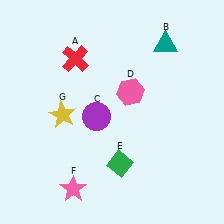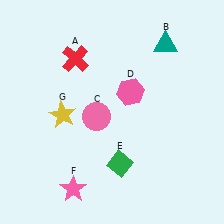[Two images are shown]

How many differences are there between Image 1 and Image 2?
There is 1 difference between the two images.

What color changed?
The circle (C) changed from purple in Image 1 to pink in Image 2.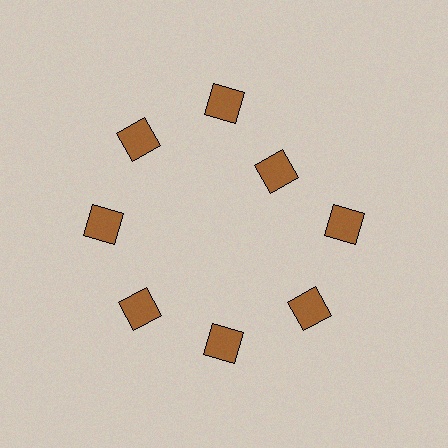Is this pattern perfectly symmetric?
No. The 8 brown diamonds are arranged in a ring, but one element near the 2 o'clock position is pulled inward toward the center, breaking the 8-fold rotational symmetry.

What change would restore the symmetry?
The symmetry would be restored by moving it outward, back onto the ring so that all 8 diamonds sit at equal angles and equal distance from the center.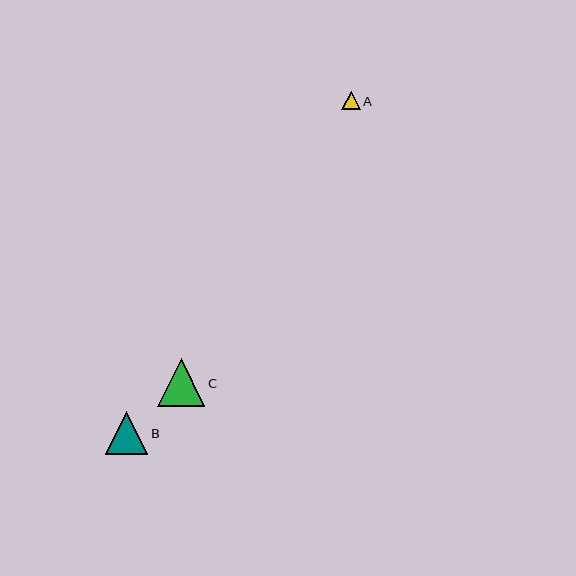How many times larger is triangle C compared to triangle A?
Triangle C is approximately 2.6 times the size of triangle A.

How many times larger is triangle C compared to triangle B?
Triangle C is approximately 1.1 times the size of triangle B.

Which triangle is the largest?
Triangle C is the largest with a size of approximately 48 pixels.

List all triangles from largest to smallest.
From largest to smallest: C, B, A.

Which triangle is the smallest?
Triangle A is the smallest with a size of approximately 19 pixels.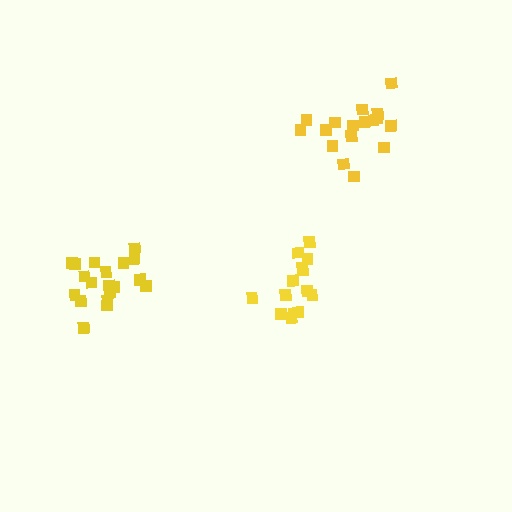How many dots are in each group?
Group 1: 14 dots, Group 2: 17 dots, Group 3: 19 dots (50 total).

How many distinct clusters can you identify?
There are 3 distinct clusters.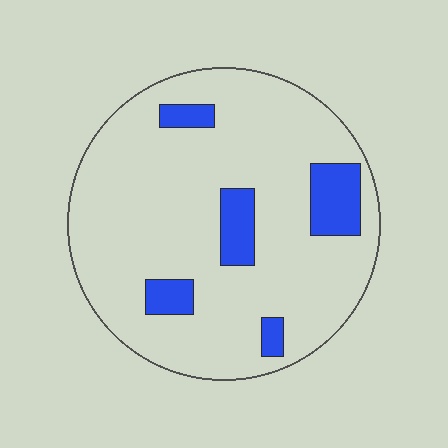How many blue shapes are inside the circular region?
5.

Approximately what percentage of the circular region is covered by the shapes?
Approximately 15%.